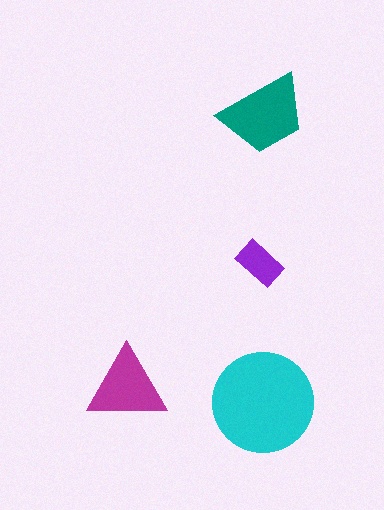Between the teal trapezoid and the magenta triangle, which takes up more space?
The teal trapezoid.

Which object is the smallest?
The purple rectangle.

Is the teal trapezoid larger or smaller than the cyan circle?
Smaller.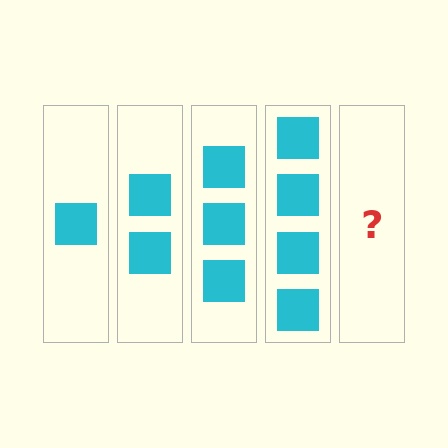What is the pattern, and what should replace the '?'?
The pattern is that each step adds one more square. The '?' should be 5 squares.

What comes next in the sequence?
The next element should be 5 squares.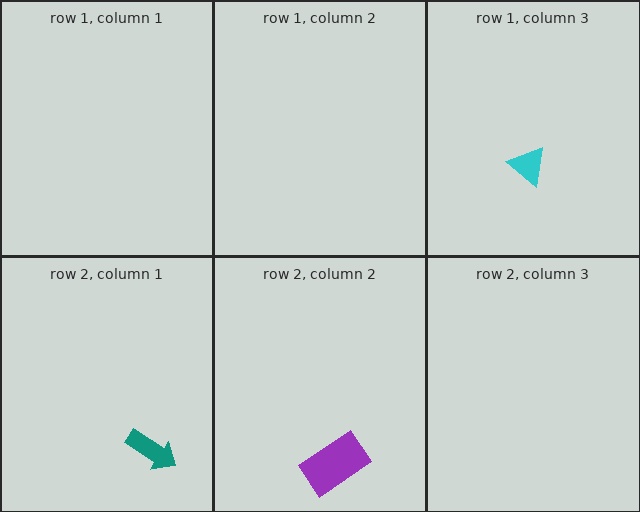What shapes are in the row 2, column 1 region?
The teal arrow.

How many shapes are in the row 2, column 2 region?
1.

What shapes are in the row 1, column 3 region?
The cyan triangle.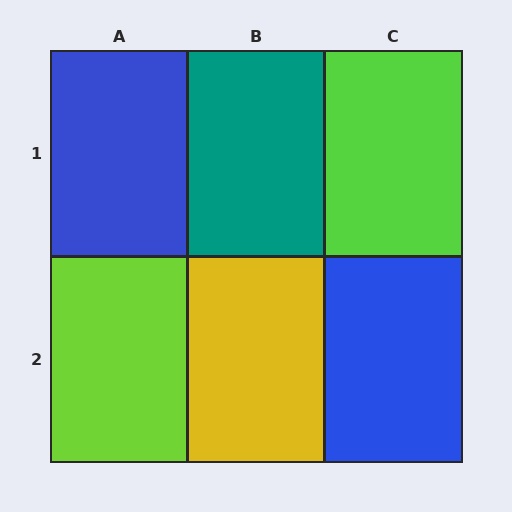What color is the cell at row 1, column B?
Teal.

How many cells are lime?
2 cells are lime.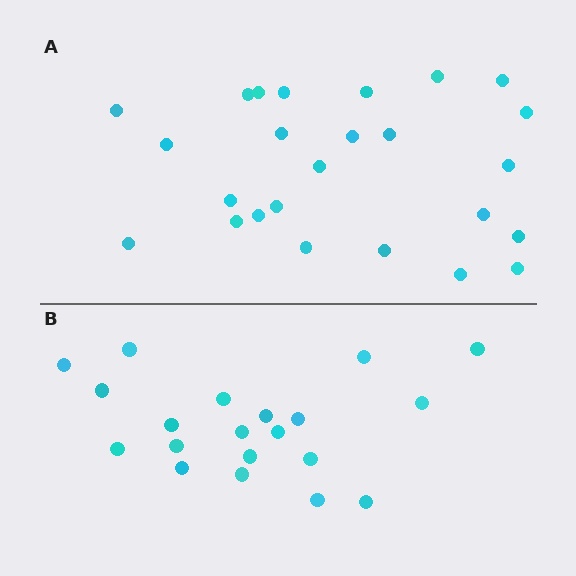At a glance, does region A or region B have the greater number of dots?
Region A (the top region) has more dots.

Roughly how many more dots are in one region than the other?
Region A has about 5 more dots than region B.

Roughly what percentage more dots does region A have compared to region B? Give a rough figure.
About 25% more.